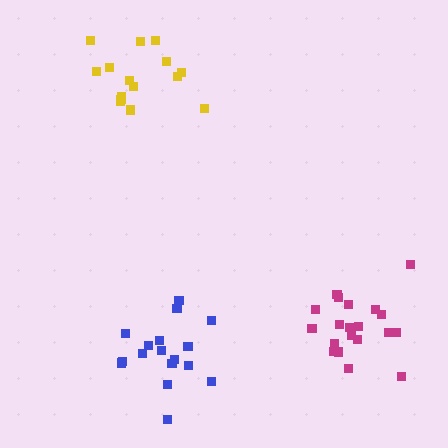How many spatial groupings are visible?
There are 3 spatial groupings.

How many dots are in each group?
Group 1: 15 dots, Group 2: 17 dots, Group 3: 20 dots (52 total).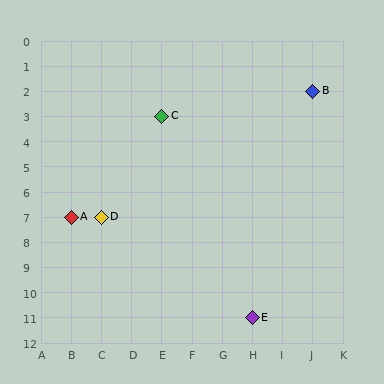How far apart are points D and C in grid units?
Points D and C are 2 columns and 4 rows apart (about 4.5 grid units diagonally).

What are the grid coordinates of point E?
Point E is at grid coordinates (H, 11).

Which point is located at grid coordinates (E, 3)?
Point C is at (E, 3).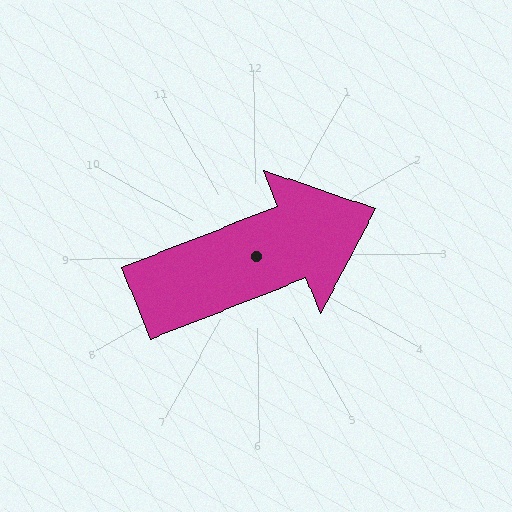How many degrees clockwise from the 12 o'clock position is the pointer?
Approximately 69 degrees.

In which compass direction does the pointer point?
East.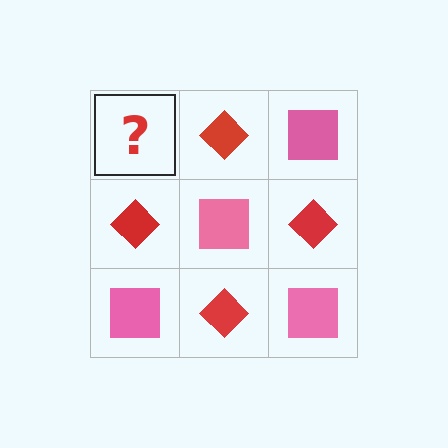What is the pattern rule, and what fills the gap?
The rule is that it alternates pink square and red diamond in a checkerboard pattern. The gap should be filled with a pink square.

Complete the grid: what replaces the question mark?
The question mark should be replaced with a pink square.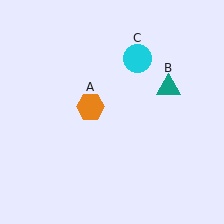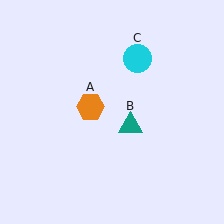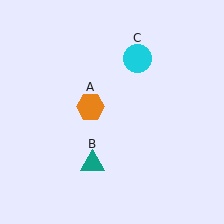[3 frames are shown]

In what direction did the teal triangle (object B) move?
The teal triangle (object B) moved down and to the left.